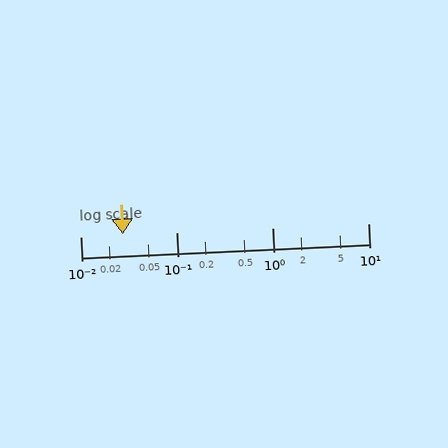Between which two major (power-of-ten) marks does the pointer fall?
The pointer is between 0.01 and 0.1.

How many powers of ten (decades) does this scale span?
The scale spans 3 decades, from 0.01 to 10.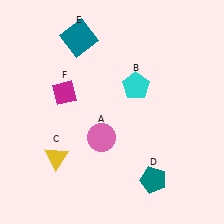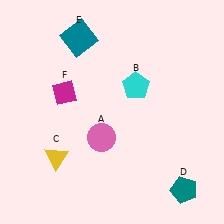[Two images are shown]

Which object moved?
The teal pentagon (D) moved right.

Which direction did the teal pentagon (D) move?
The teal pentagon (D) moved right.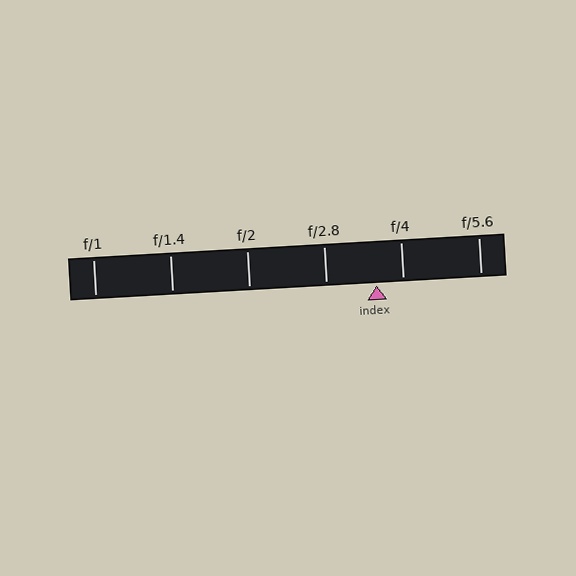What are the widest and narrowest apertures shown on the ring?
The widest aperture shown is f/1 and the narrowest is f/5.6.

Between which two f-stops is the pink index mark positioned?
The index mark is between f/2.8 and f/4.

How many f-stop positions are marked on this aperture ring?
There are 6 f-stop positions marked.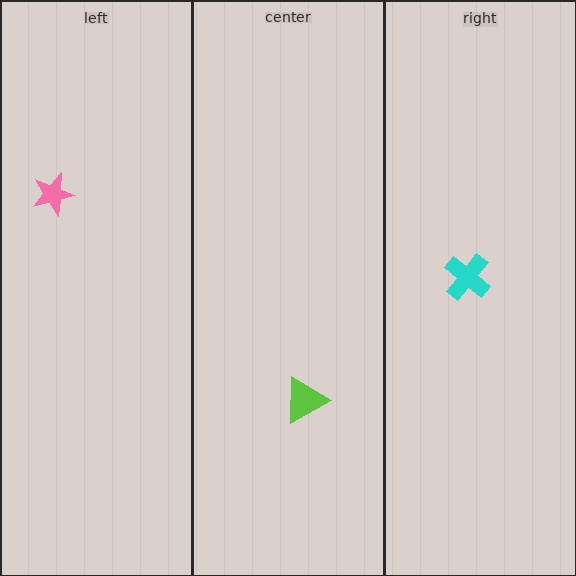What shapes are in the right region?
The cyan cross.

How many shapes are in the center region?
1.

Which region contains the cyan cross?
The right region.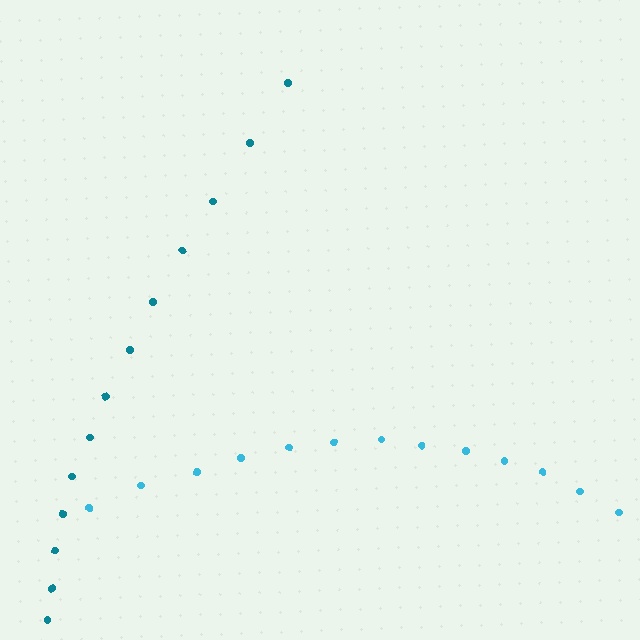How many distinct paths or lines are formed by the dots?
There are 2 distinct paths.